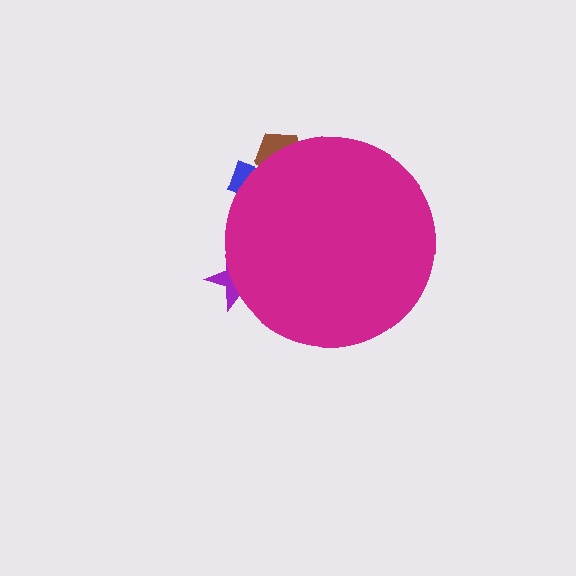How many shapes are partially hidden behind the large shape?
3 shapes are partially hidden.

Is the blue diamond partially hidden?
Yes, the blue diamond is partially hidden behind the magenta circle.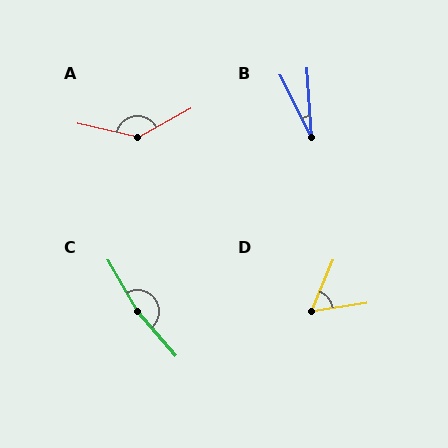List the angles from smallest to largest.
B (23°), D (59°), A (138°), C (169°).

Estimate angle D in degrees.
Approximately 59 degrees.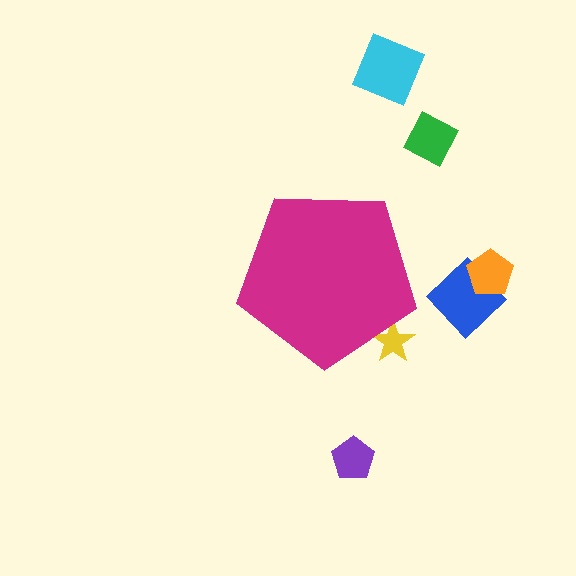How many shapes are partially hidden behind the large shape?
1 shape is partially hidden.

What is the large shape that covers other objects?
A magenta pentagon.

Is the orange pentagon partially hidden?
No, the orange pentagon is fully visible.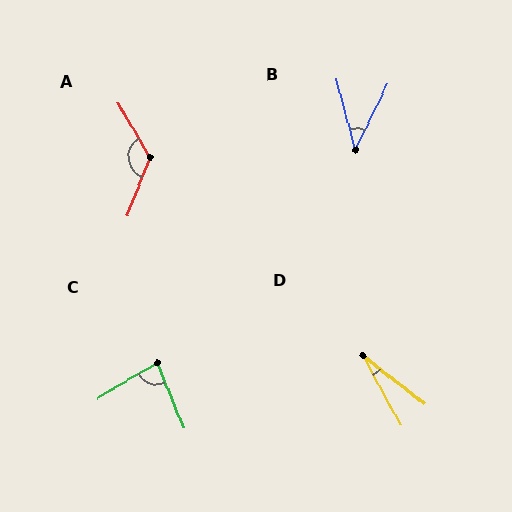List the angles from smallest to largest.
D (24°), B (41°), C (82°), A (129°).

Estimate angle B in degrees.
Approximately 41 degrees.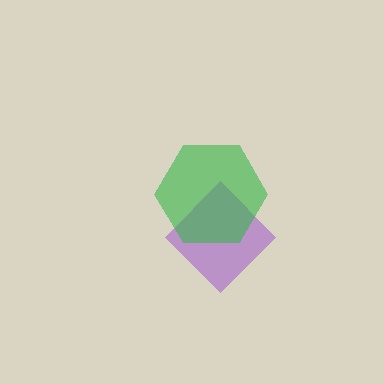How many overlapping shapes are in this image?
There are 2 overlapping shapes in the image.